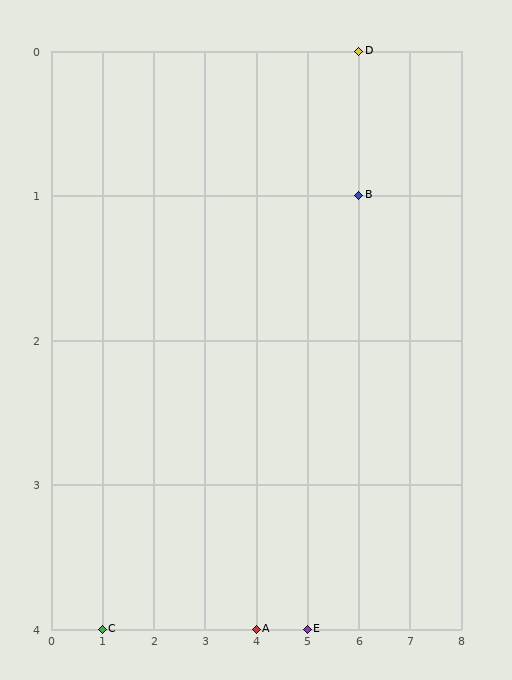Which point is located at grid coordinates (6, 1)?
Point B is at (6, 1).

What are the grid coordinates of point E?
Point E is at grid coordinates (5, 4).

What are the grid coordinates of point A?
Point A is at grid coordinates (4, 4).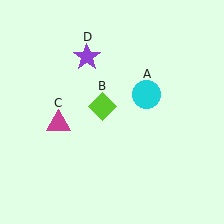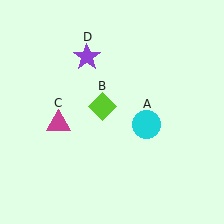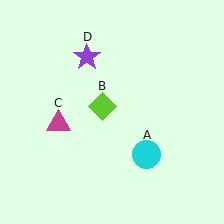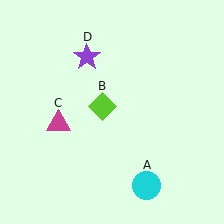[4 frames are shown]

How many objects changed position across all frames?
1 object changed position: cyan circle (object A).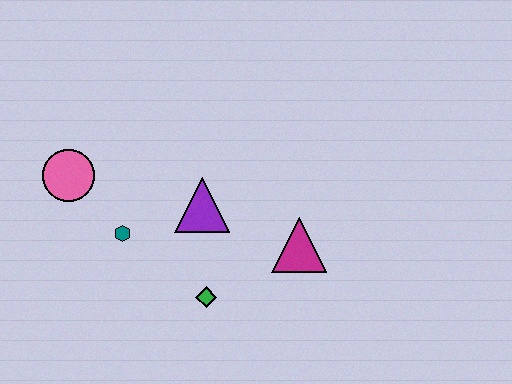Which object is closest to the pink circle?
The teal hexagon is closest to the pink circle.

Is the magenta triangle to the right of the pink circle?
Yes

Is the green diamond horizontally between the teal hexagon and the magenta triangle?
Yes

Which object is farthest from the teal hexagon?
The magenta triangle is farthest from the teal hexagon.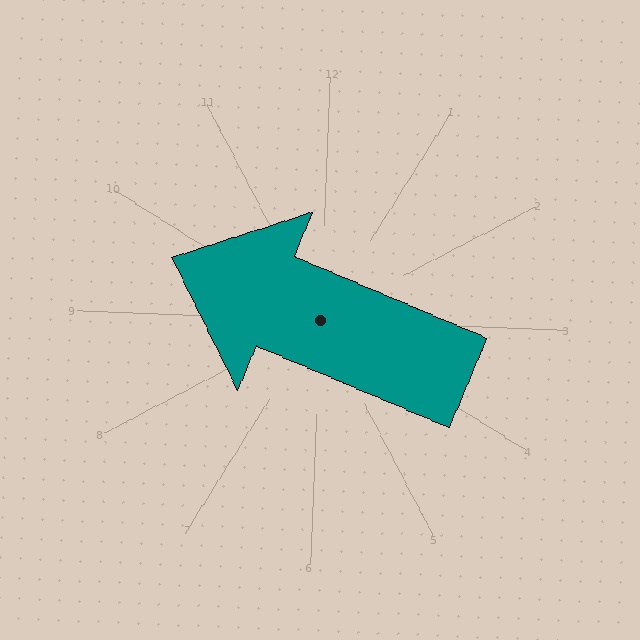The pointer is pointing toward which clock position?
Roughly 10 o'clock.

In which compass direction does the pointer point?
West.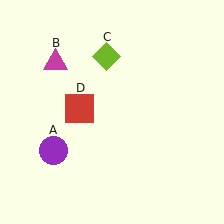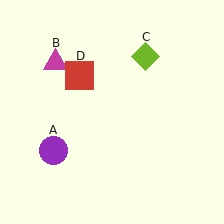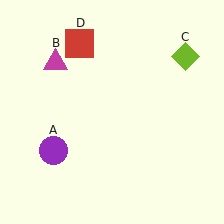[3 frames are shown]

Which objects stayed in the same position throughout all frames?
Purple circle (object A) and magenta triangle (object B) remained stationary.